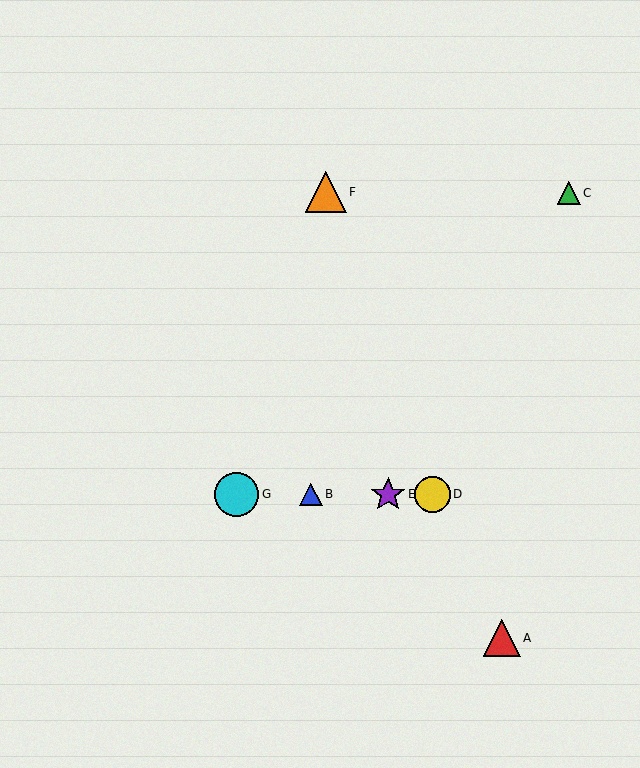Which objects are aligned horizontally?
Objects B, D, E, G are aligned horizontally.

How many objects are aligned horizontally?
4 objects (B, D, E, G) are aligned horizontally.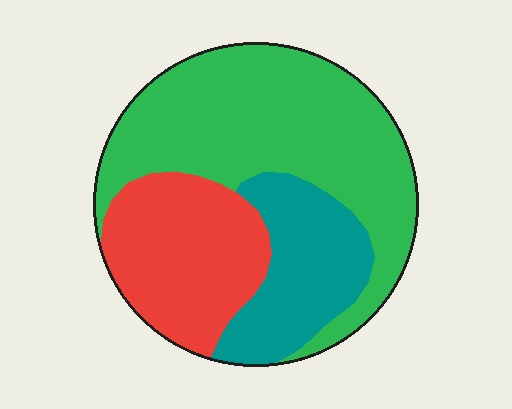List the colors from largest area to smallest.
From largest to smallest: green, red, teal.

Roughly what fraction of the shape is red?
Red takes up between a sixth and a third of the shape.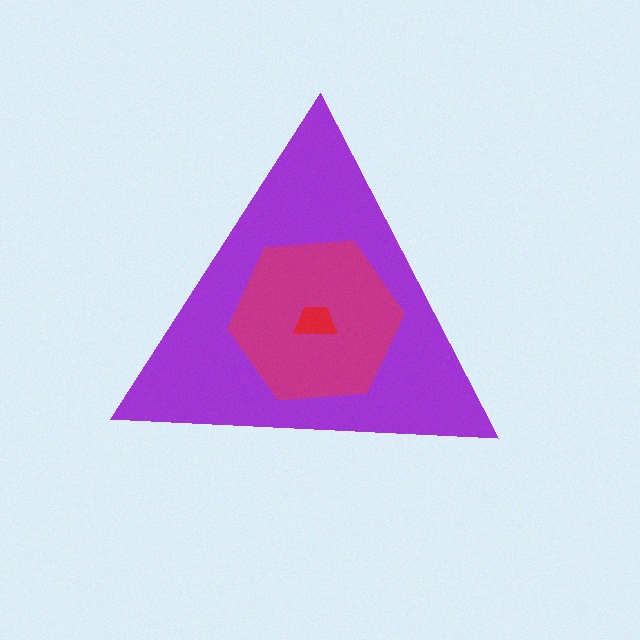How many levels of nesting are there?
3.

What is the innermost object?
The red trapezoid.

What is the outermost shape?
The purple triangle.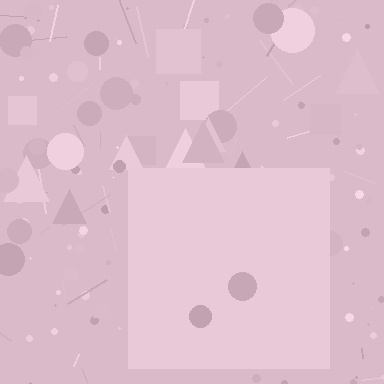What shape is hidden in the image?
A square is hidden in the image.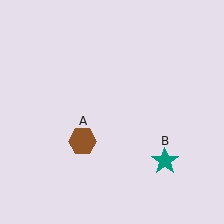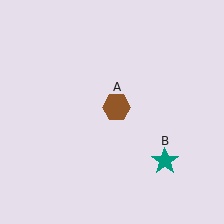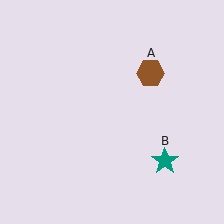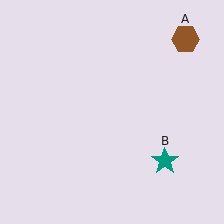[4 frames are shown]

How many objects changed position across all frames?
1 object changed position: brown hexagon (object A).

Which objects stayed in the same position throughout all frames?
Teal star (object B) remained stationary.